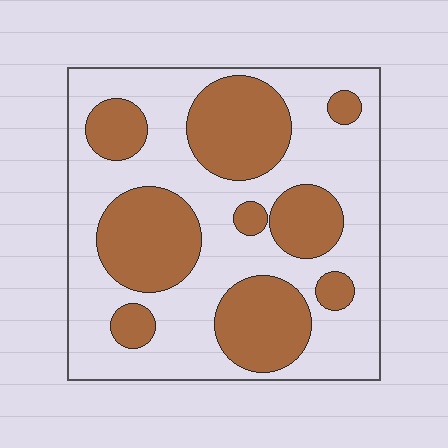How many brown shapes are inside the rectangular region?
9.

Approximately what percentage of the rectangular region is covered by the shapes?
Approximately 40%.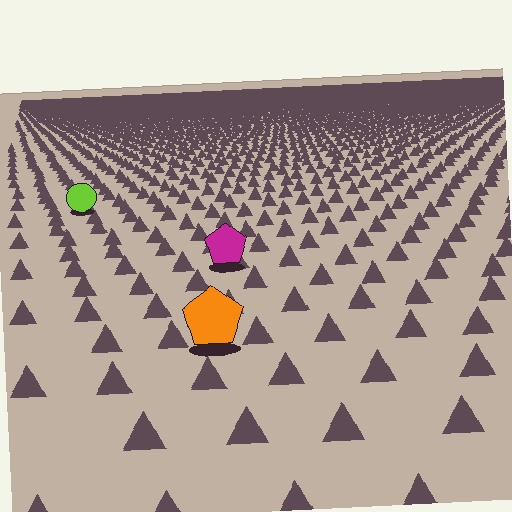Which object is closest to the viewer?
The orange pentagon is closest. The texture marks near it are larger and more spread out.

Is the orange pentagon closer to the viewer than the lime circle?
Yes. The orange pentagon is closer — you can tell from the texture gradient: the ground texture is coarser near it.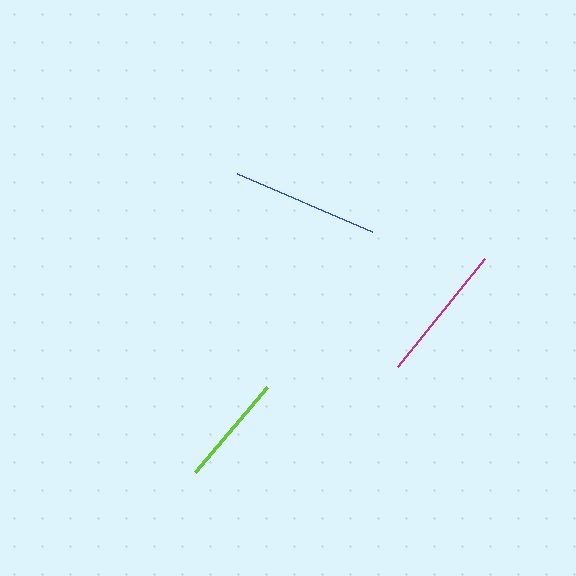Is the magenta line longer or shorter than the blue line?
The blue line is longer than the magenta line.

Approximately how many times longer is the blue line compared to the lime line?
The blue line is approximately 1.3 times the length of the lime line.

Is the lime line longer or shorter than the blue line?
The blue line is longer than the lime line.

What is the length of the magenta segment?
The magenta segment is approximately 138 pixels long.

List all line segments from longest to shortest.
From longest to shortest: blue, magenta, lime.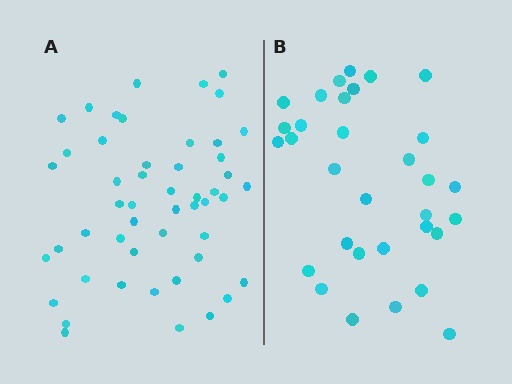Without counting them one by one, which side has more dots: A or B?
Region A (the left region) has more dots.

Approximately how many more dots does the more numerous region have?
Region A has approximately 20 more dots than region B.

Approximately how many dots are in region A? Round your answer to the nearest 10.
About 50 dots.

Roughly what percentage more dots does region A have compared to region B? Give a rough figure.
About 55% more.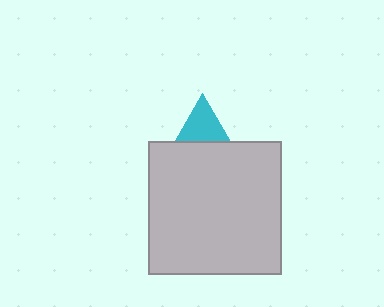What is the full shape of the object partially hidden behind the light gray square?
The partially hidden object is a cyan triangle.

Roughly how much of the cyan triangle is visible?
A small part of it is visible (roughly 33%).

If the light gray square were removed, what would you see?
You would see the complete cyan triangle.